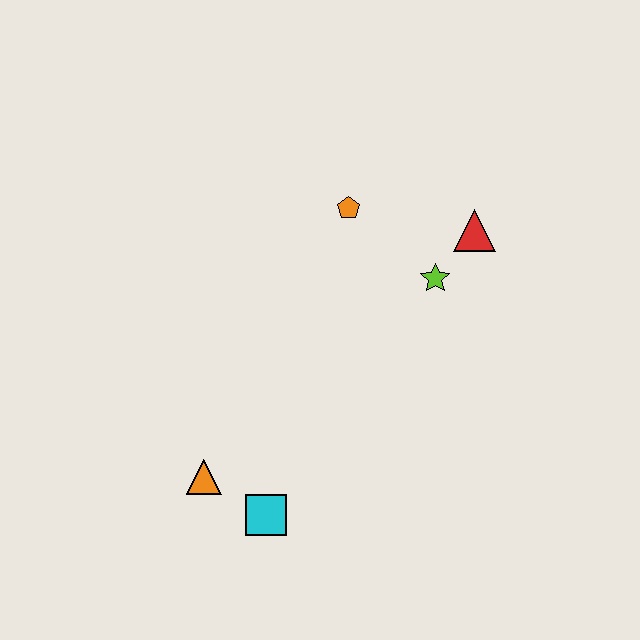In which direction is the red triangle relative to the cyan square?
The red triangle is above the cyan square.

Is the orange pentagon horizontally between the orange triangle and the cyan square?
No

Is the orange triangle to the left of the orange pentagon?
Yes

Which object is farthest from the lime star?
The orange triangle is farthest from the lime star.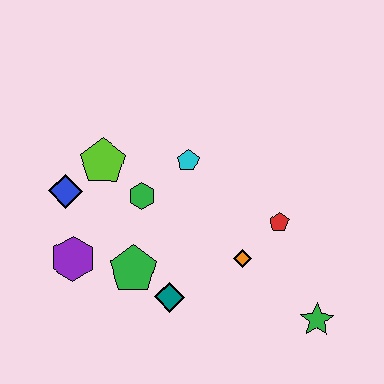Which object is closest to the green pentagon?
The teal diamond is closest to the green pentagon.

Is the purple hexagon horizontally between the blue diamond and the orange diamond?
Yes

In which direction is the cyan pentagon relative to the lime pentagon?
The cyan pentagon is to the right of the lime pentagon.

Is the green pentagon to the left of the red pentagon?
Yes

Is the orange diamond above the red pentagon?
No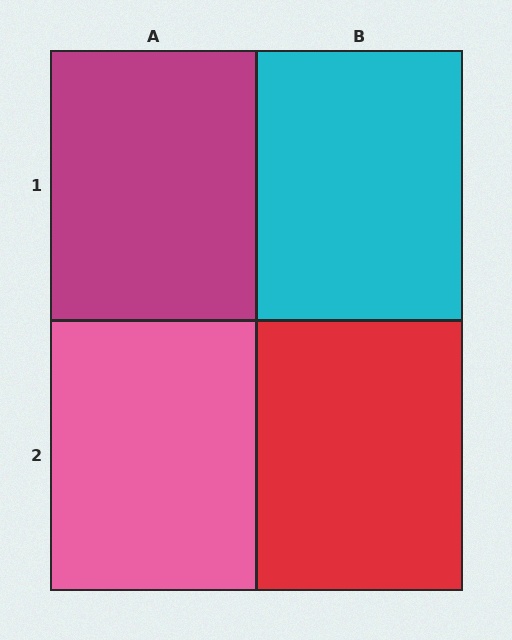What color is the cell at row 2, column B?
Red.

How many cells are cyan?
1 cell is cyan.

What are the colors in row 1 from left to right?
Magenta, cyan.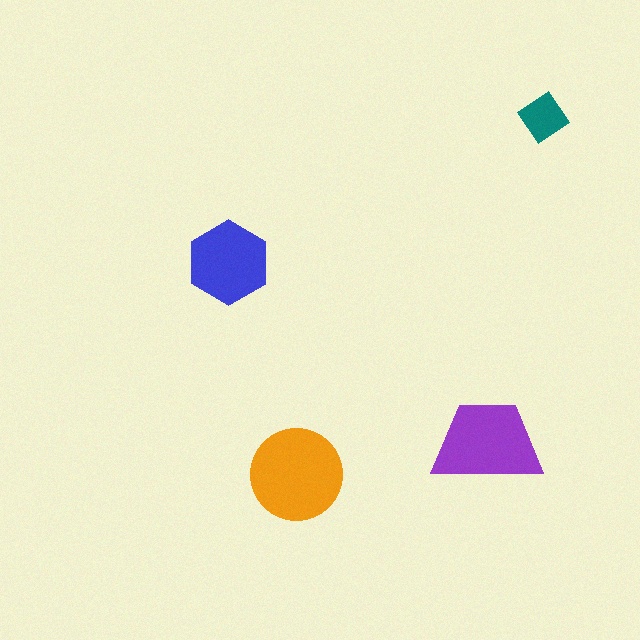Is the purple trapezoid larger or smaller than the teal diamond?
Larger.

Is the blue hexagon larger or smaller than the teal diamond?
Larger.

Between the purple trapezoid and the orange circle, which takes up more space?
The orange circle.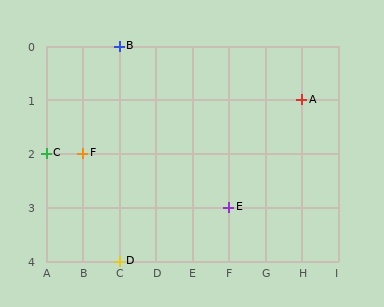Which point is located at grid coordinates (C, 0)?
Point B is at (C, 0).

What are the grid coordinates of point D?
Point D is at grid coordinates (C, 4).